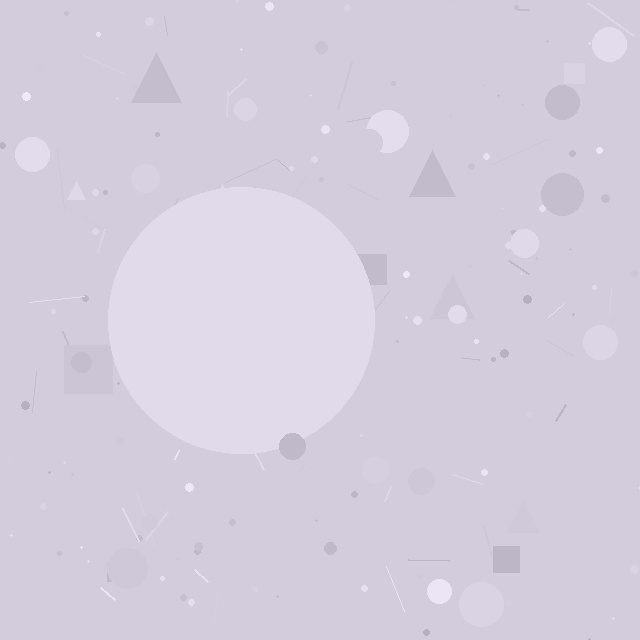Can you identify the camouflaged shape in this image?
The camouflaged shape is a circle.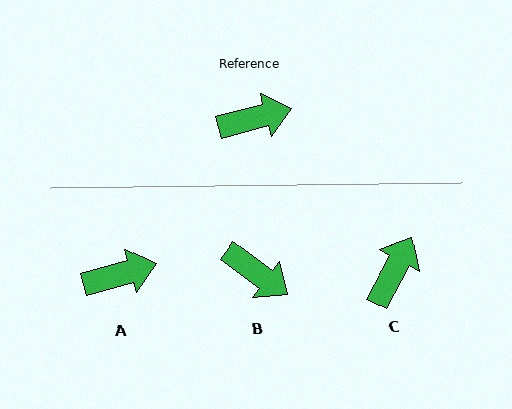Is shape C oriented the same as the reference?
No, it is off by about 46 degrees.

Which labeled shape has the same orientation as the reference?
A.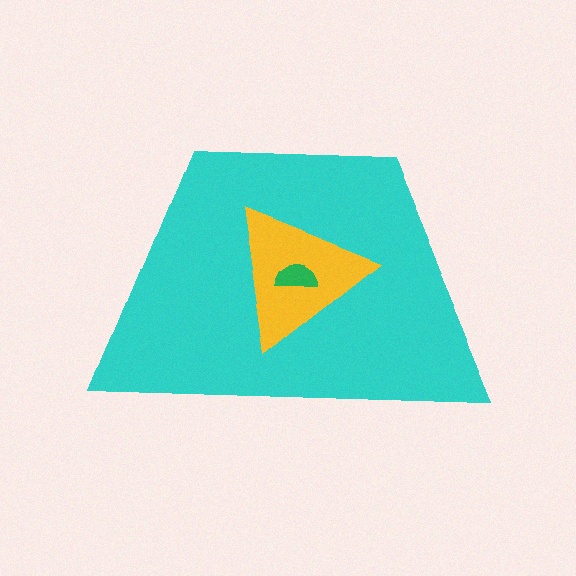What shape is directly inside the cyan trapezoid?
The yellow triangle.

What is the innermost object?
The green semicircle.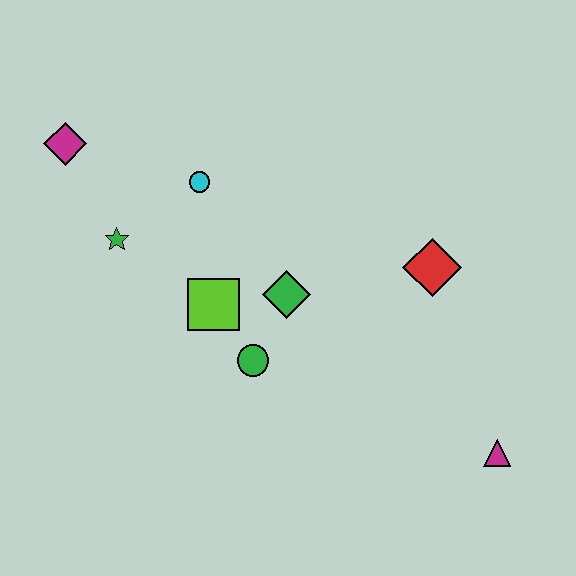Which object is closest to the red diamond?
The green diamond is closest to the red diamond.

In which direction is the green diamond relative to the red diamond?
The green diamond is to the left of the red diamond.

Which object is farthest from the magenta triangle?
The magenta diamond is farthest from the magenta triangle.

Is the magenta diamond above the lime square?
Yes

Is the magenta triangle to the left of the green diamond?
No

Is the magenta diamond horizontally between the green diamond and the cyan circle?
No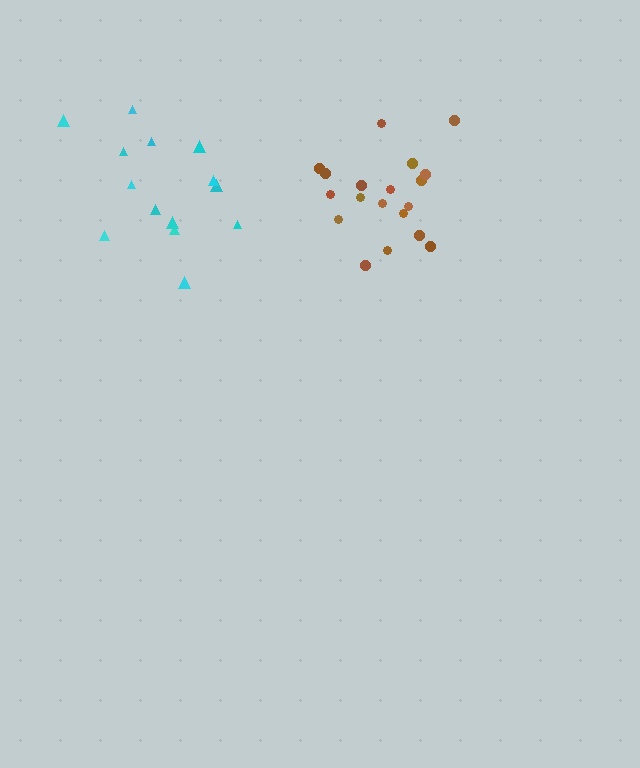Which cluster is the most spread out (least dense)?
Cyan.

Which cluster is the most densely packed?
Brown.